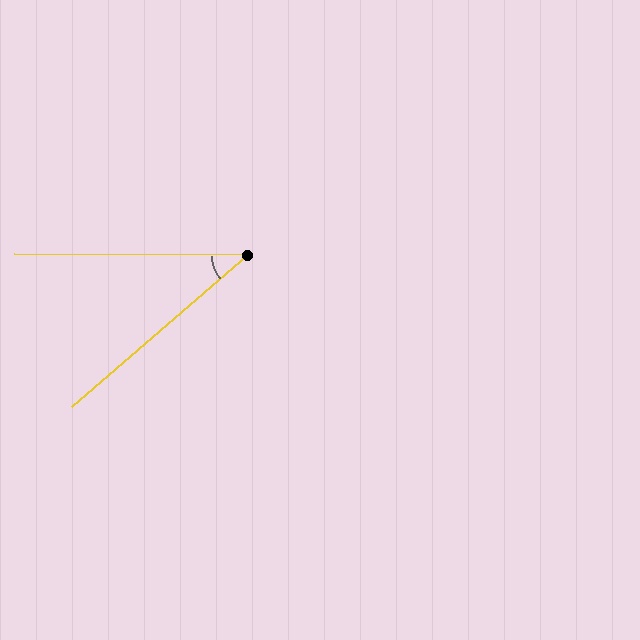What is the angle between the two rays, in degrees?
Approximately 41 degrees.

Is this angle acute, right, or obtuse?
It is acute.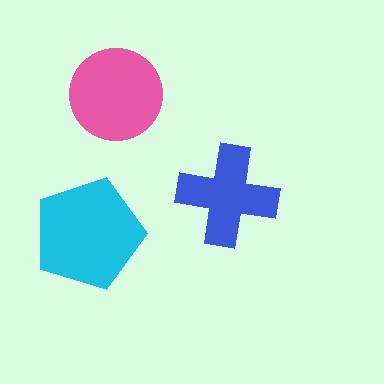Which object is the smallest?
The blue cross.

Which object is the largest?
The cyan pentagon.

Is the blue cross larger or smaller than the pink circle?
Smaller.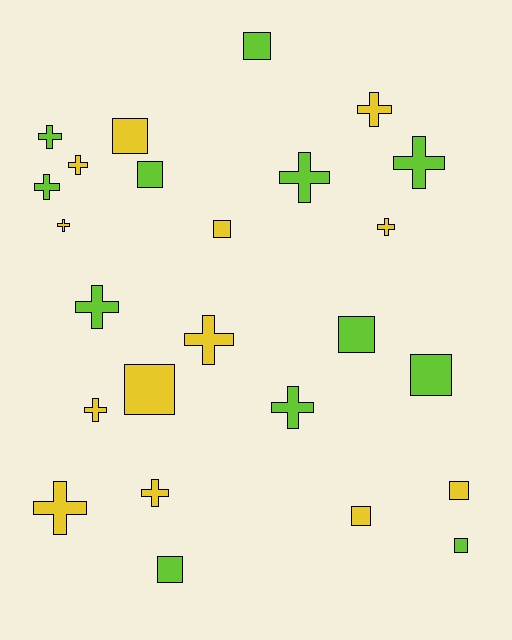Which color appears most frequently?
Yellow, with 13 objects.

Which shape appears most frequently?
Cross, with 14 objects.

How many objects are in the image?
There are 25 objects.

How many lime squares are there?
There are 6 lime squares.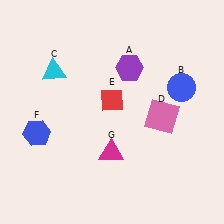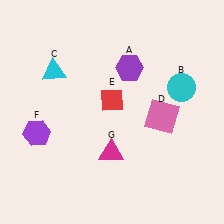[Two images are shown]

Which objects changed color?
B changed from blue to cyan. F changed from blue to purple.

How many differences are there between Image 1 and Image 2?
There are 2 differences between the two images.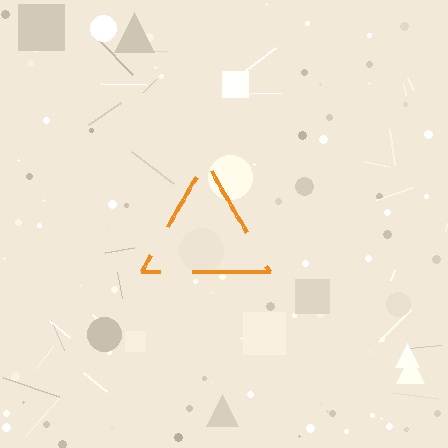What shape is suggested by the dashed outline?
The dashed outline suggests a triangle.